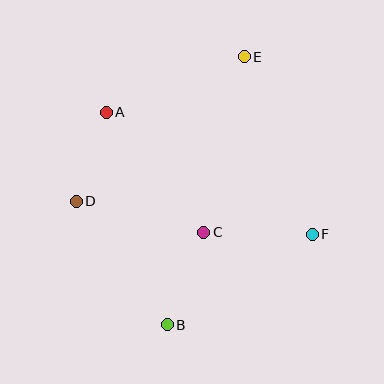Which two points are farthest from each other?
Points B and E are farthest from each other.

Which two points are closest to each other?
Points A and D are closest to each other.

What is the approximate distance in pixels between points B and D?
The distance between B and D is approximately 153 pixels.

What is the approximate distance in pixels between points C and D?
The distance between C and D is approximately 131 pixels.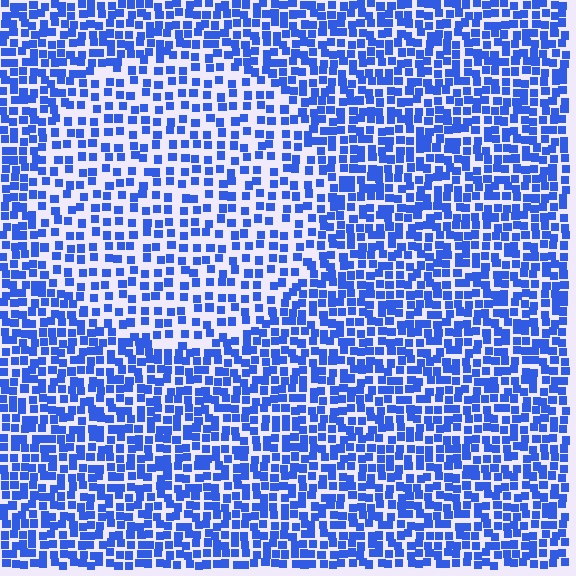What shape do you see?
I see a circle.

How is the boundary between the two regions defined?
The boundary is defined by a change in element density (approximately 1.7x ratio). All elements are the same color, size, and shape.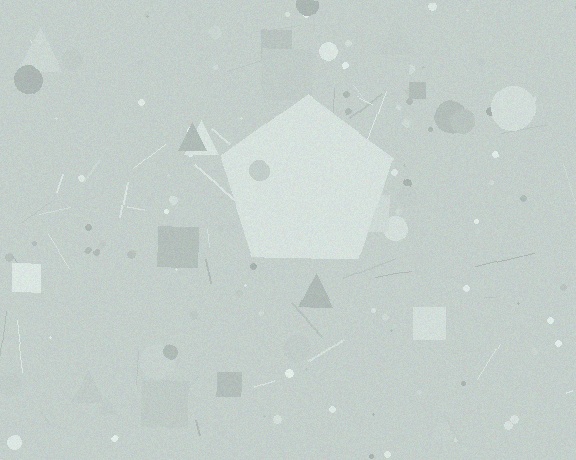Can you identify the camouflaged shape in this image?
The camouflaged shape is a pentagon.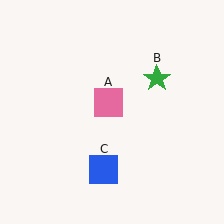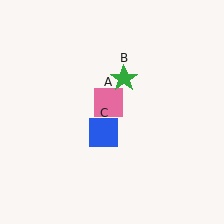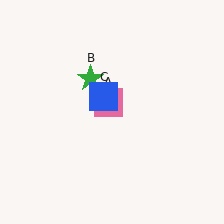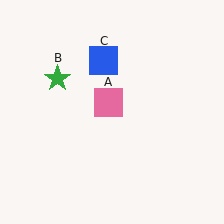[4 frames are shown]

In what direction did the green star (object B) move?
The green star (object B) moved left.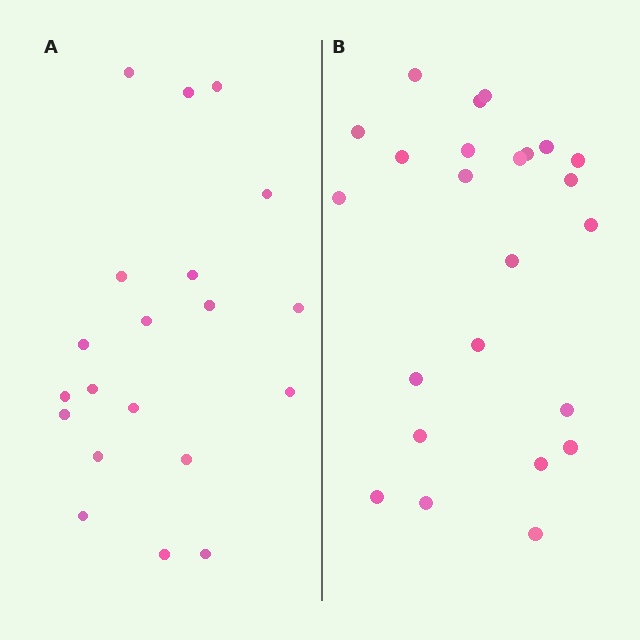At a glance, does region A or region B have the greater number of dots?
Region B (the right region) has more dots.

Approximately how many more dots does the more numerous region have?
Region B has about 4 more dots than region A.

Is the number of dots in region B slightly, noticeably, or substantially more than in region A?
Region B has only slightly more — the two regions are fairly close. The ratio is roughly 1.2 to 1.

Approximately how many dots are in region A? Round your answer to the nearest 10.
About 20 dots.